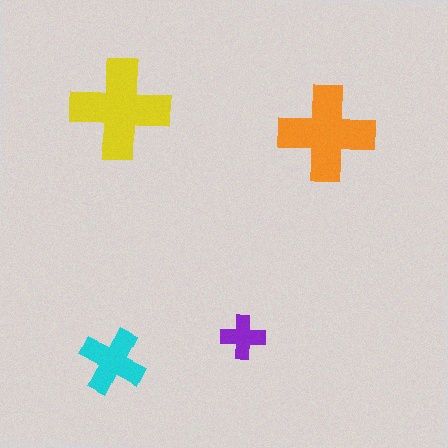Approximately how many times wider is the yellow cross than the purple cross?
About 2.5 times wider.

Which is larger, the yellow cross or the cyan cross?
The yellow one.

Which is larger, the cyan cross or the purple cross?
The cyan one.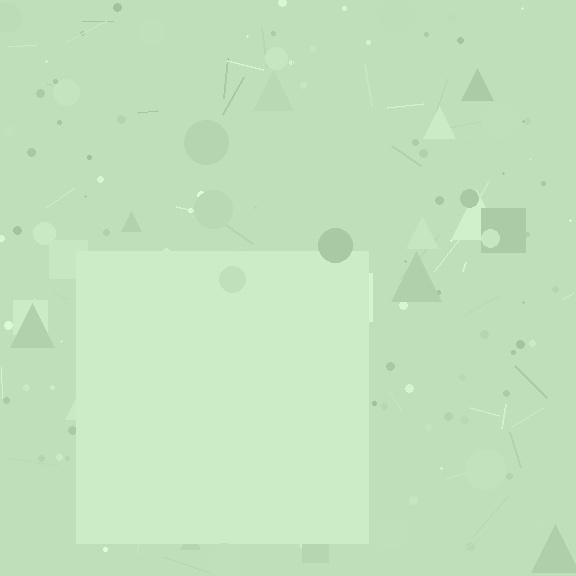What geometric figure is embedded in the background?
A square is embedded in the background.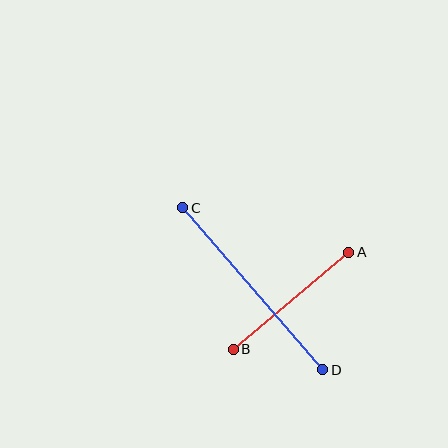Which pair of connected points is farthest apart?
Points C and D are farthest apart.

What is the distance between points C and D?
The distance is approximately 214 pixels.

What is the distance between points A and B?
The distance is approximately 150 pixels.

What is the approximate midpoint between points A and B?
The midpoint is at approximately (291, 301) pixels.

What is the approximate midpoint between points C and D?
The midpoint is at approximately (253, 289) pixels.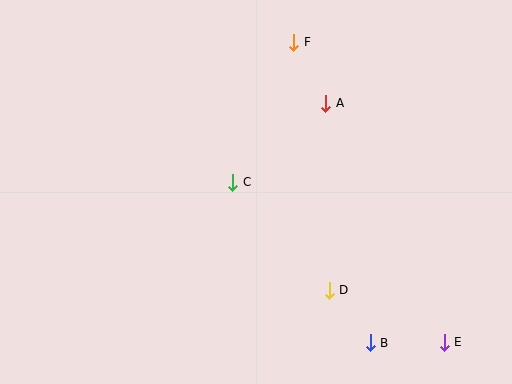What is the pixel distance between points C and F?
The distance between C and F is 153 pixels.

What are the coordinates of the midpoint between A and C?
The midpoint between A and C is at (279, 143).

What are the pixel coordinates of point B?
Point B is at (370, 343).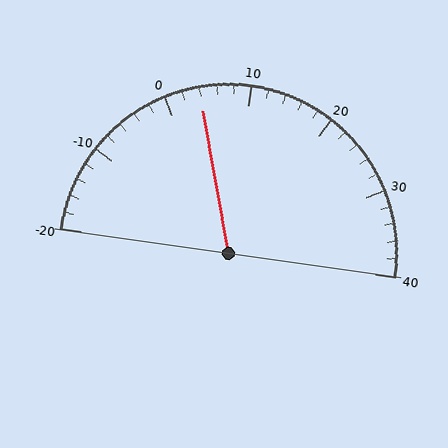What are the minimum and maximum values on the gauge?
The gauge ranges from -20 to 40.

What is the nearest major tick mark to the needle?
The nearest major tick mark is 0.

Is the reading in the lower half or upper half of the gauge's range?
The reading is in the lower half of the range (-20 to 40).